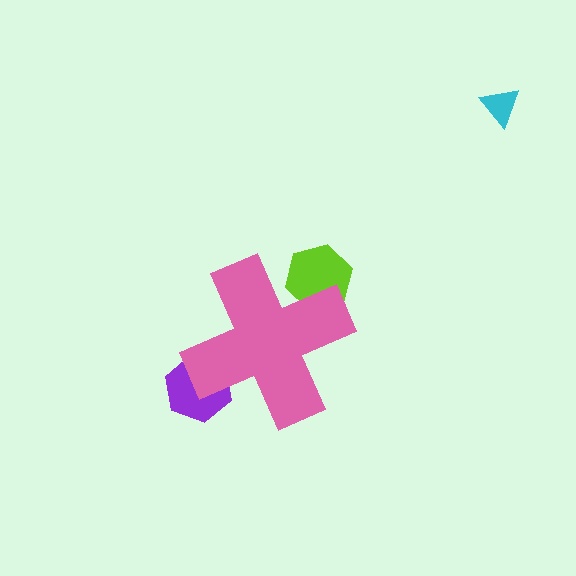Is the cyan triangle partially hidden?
No, the cyan triangle is fully visible.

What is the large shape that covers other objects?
A pink cross.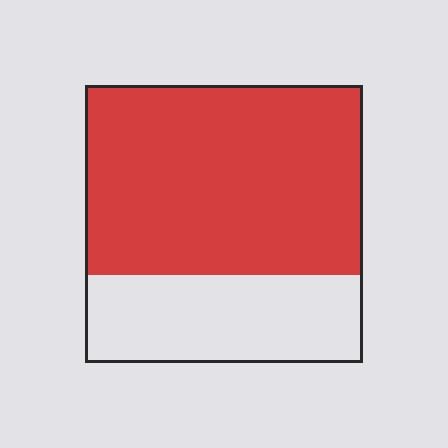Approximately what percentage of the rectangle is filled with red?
Approximately 70%.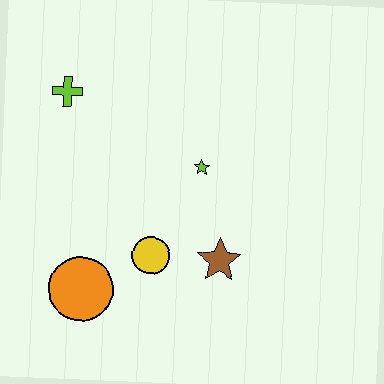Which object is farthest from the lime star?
The orange circle is farthest from the lime star.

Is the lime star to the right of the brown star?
No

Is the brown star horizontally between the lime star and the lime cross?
No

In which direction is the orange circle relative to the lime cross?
The orange circle is below the lime cross.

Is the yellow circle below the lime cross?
Yes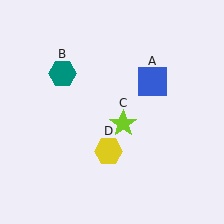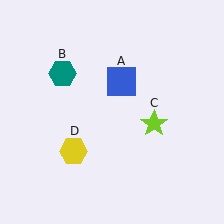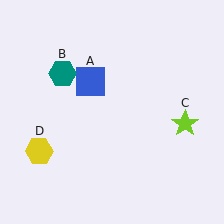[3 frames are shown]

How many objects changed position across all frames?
3 objects changed position: blue square (object A), lime star (object C), yellow hexagon (object D).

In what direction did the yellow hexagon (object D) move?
The yellow hexagon (object D) moved left.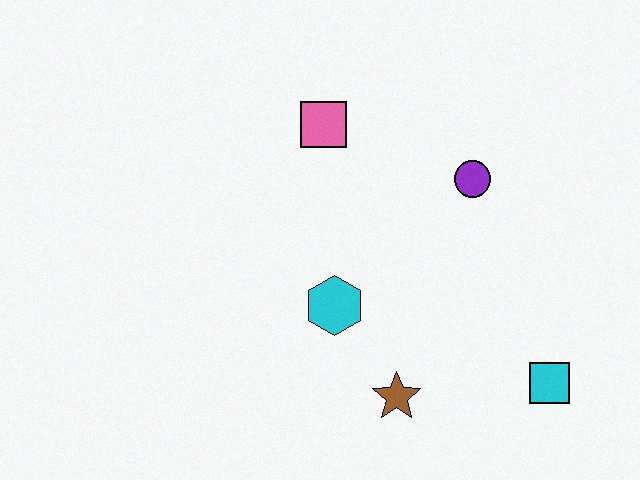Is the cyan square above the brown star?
Yes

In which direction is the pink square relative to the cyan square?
The pink square is above the cyan square.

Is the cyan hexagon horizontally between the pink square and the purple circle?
Yes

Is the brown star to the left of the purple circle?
Yes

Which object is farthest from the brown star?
The pink square is farthest from the brown star.